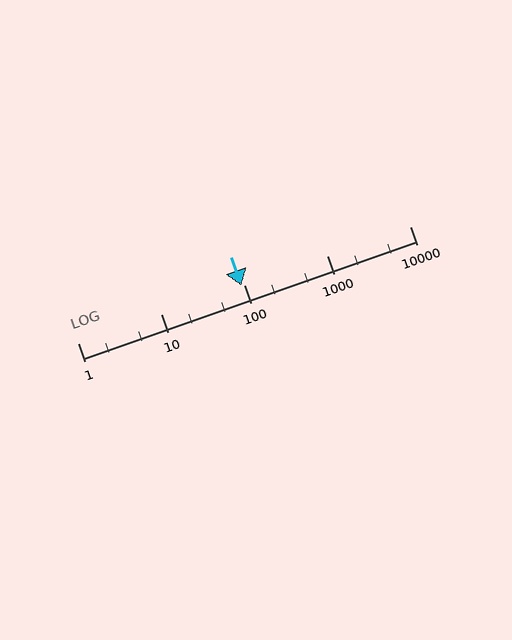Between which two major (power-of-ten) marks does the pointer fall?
The pointer is between 10 and 100.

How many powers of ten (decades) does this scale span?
The scale spans 4 decades, from 1 to 10000.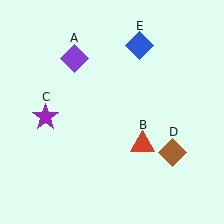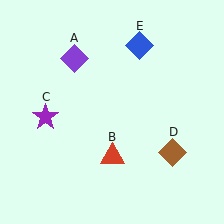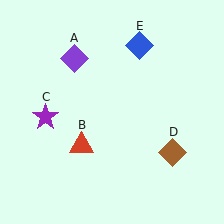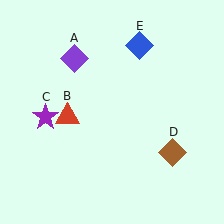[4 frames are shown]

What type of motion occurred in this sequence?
The red triangle (object B) rotated clockwise around the center of the scene.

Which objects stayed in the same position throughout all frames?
Purple diamond (object A) and purple star (object C) and brown diamond (object D) and blue diamond (object E) remained stationary.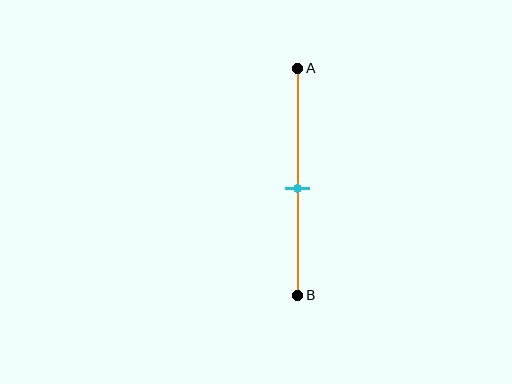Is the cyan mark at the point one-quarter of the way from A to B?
No, the mark is at about 55% from A, not at the 25% one-quarter point.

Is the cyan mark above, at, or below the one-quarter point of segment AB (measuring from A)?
The cyan mark is below the one-quarter point of segment AB.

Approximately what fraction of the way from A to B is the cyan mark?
The cyan mark is approximately 55% of the way from A to B.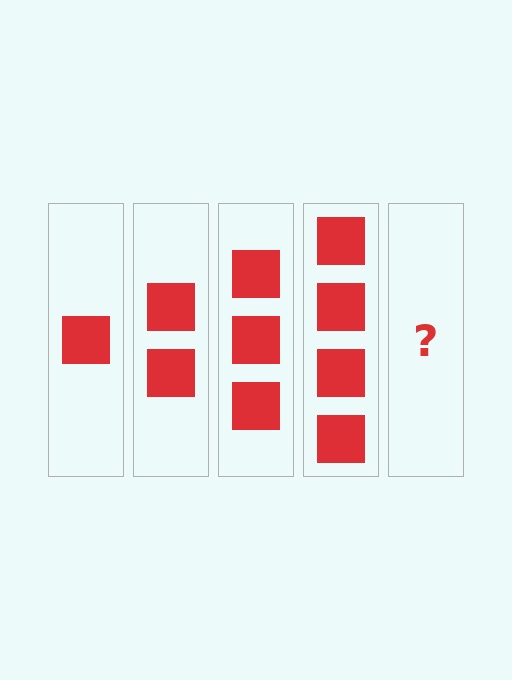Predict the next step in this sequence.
The next step is 5 squares.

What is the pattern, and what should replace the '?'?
The pattern is that each step adds one more square. The '?' should be 5 squares.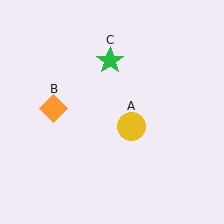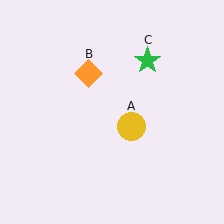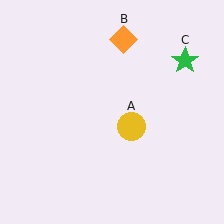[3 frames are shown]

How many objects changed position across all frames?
2 objects changed position: orange diamond (object B), green star (object C).